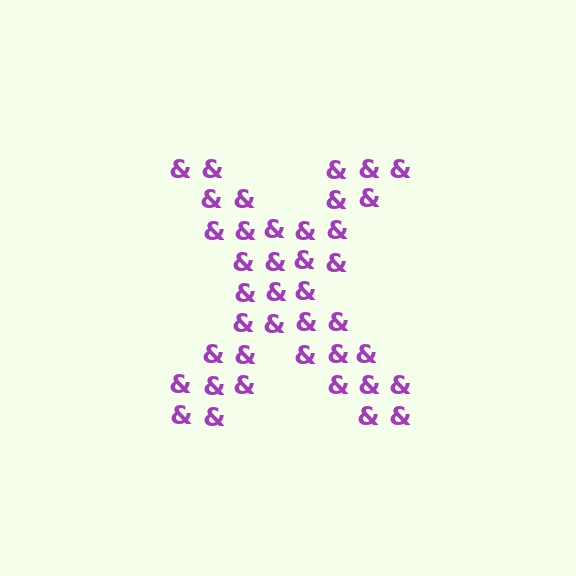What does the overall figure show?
The overall figure shows the letter X.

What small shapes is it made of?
It is made of small ampersands.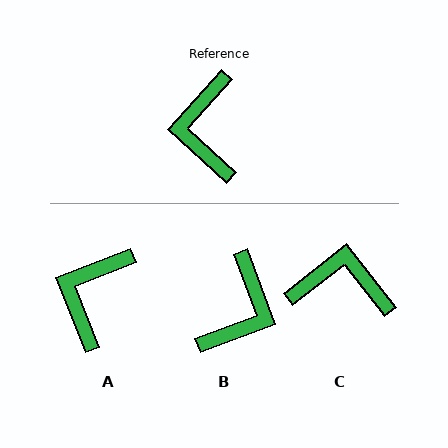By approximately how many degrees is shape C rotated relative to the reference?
Approximately 99 degrees clockwise.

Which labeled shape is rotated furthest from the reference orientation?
B, about 153 degrees away.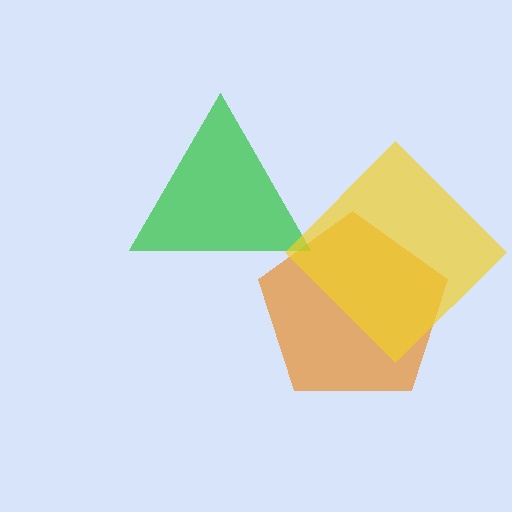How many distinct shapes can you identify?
There are 3 distinct shapes: an orange pentagon, a green triangle, a yellow diamond.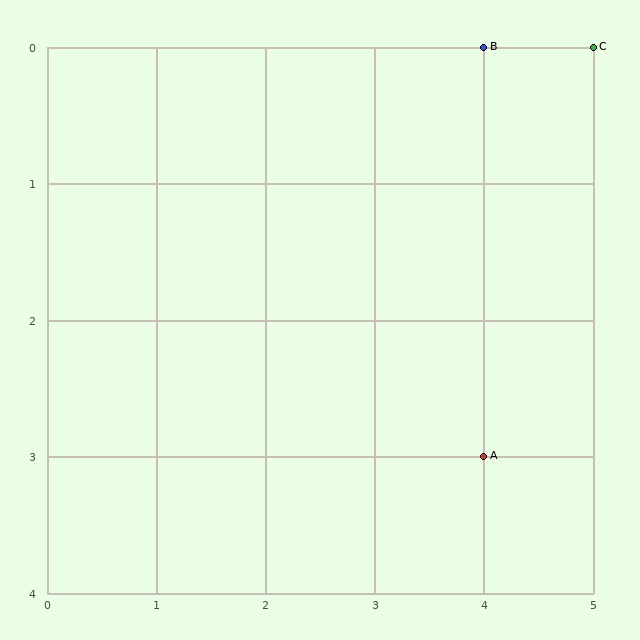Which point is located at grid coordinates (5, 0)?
Point C is at (5, 0).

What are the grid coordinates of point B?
Point B is at grid coordinates (4, 0).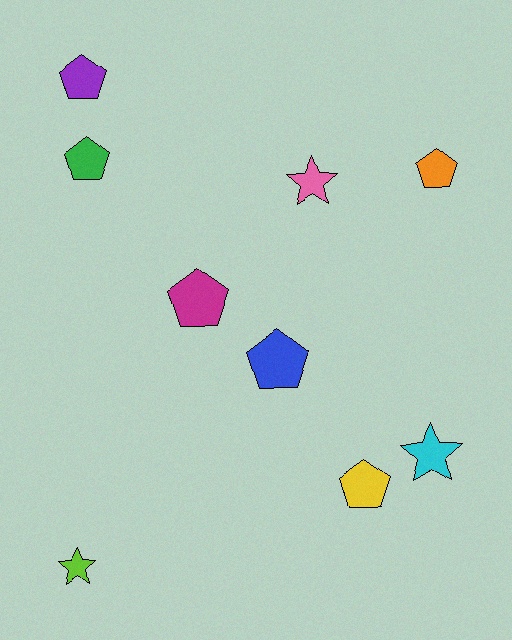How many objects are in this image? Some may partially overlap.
There are 9 objects.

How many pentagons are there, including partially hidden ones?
There are 6 pentagons.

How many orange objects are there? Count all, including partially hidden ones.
There is 1 orange object.